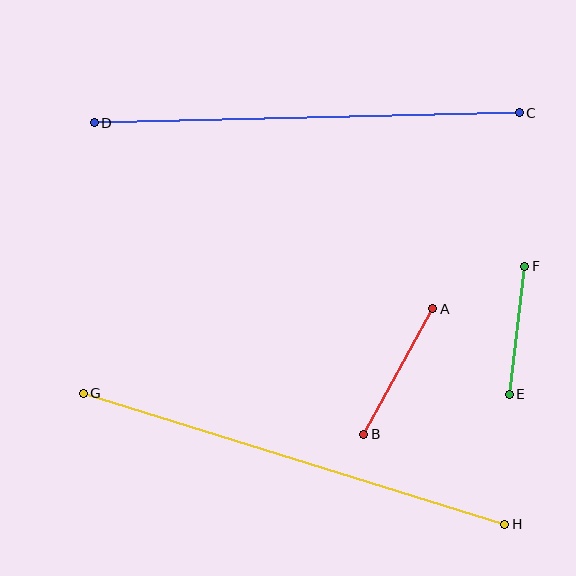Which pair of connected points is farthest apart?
Points G and H are farthest apart.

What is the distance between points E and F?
The distance is approximately 129 pixels.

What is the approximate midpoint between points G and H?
The midpoint is at approximately (294, 459) pixels.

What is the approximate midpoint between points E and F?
The midpoint is at approximately (517, 330) pixels.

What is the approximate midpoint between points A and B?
The midpoint is at approximately (398, 371) pixels.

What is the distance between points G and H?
The distance is approximately 441 pixels.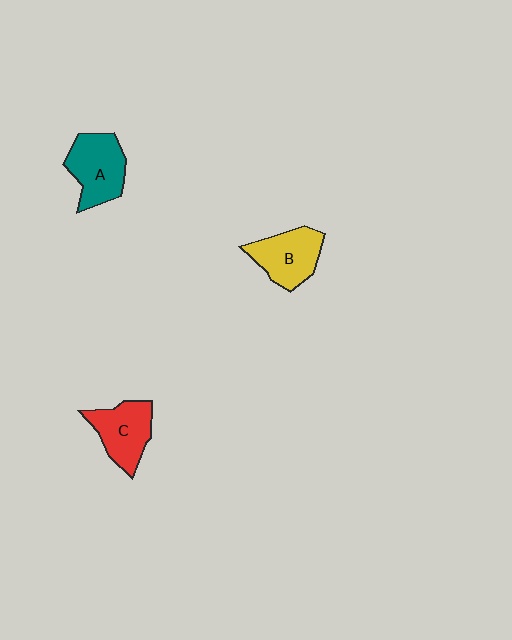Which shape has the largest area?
Shape A (teal).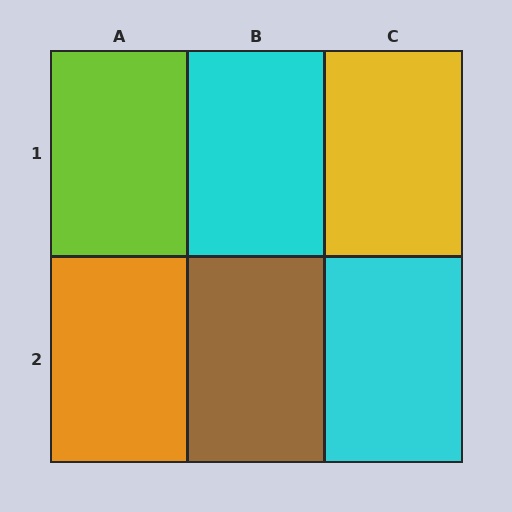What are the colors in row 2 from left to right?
Orange, brown, cyan.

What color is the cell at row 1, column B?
Cyan.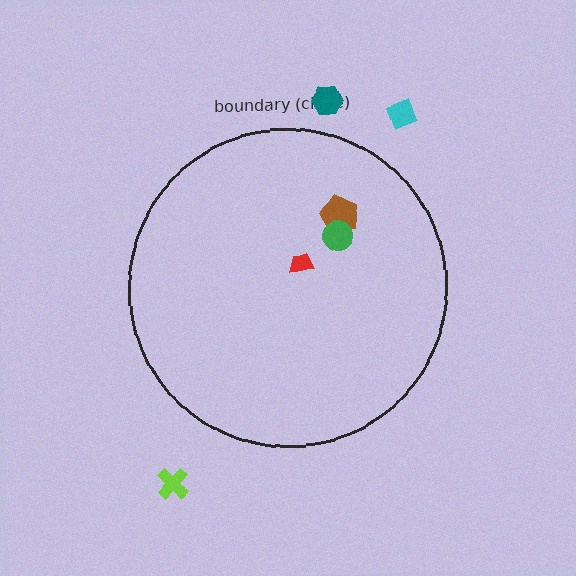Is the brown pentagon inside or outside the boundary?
Inside.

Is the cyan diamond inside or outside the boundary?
Outside.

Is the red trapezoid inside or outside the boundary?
Inside.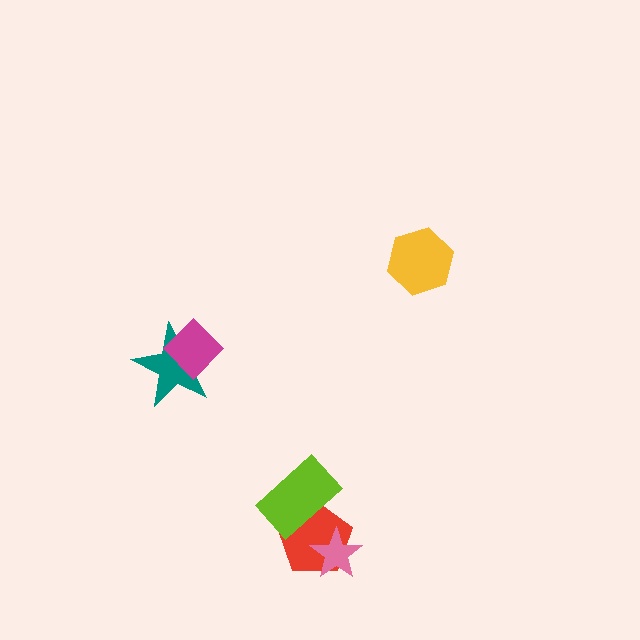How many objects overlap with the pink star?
1 object overlaps with the pink star.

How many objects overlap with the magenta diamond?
1 object overlaps with the magenta diamond.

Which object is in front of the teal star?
The magenta diamond is in front of the teal star.